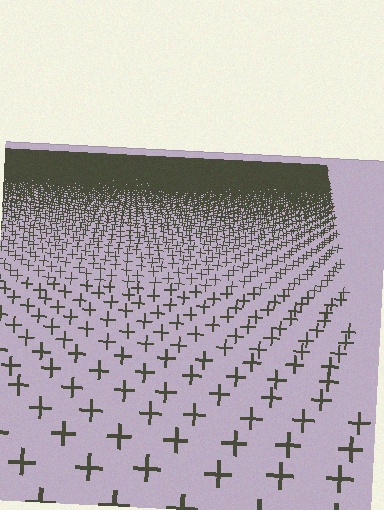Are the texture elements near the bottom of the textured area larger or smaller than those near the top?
Larger. Near the bottom, elements are closer to the viewer and appear at a bigger on-screen size.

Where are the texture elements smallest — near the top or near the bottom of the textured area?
Near the top.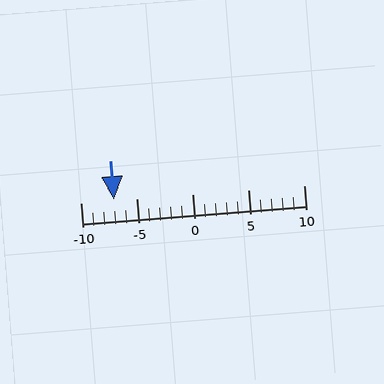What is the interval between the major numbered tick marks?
The major tick marks are spaced 5 units apart.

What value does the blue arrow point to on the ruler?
The blue arrow points to approximately -7.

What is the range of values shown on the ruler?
The ruler shows values from -10 to 10.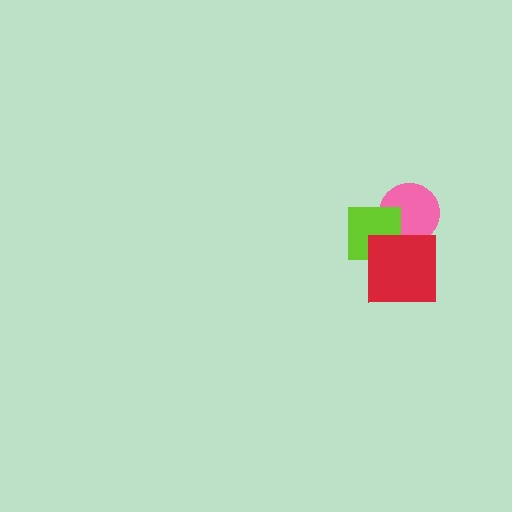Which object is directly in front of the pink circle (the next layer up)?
The lime square is directly in front of the pink circle.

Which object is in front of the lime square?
The red square is in front of the lime square.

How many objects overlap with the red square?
2 objects overlap with the red square.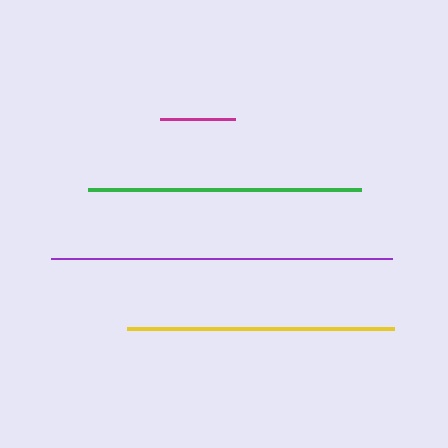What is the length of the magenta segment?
The magenta segment is approximately 75 pixels long.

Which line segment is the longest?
The purple line is the longest at approximately 341 pixels.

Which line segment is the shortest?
The magenta line is the shortest at approximately 75 pixels.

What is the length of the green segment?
The green segment is approximately 273 pixels long.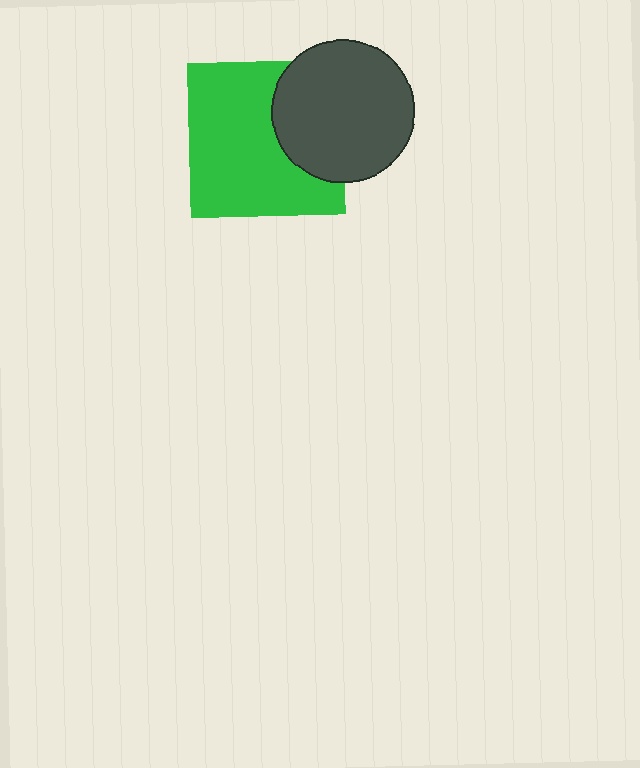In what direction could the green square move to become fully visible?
The green square could move left. That would shift it out from behind the dark gray circle entirely.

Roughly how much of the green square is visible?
Most of it is visible (roughly 69%).